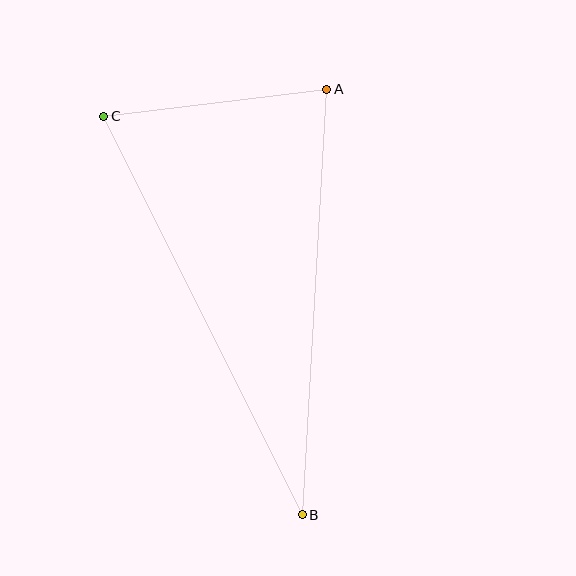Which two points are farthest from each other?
Points B and C are farthest from each other.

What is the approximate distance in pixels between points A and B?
The distance between A and B is approximately 426 pixels.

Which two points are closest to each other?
Points A and C are closest to each other.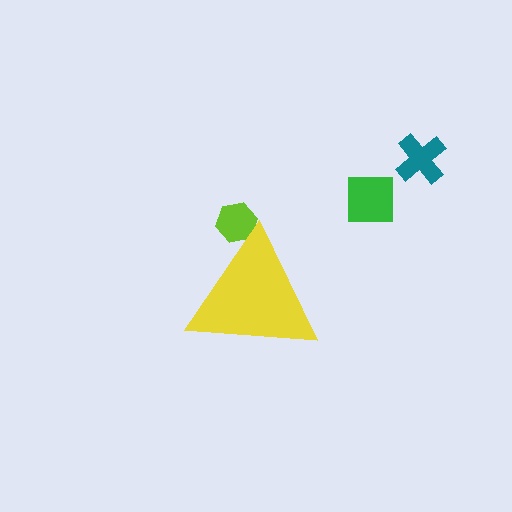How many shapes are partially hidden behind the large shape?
1 shape is partially hidden.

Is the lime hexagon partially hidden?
Yes, the lime hexagon is partially hidden behind the yellow triangle.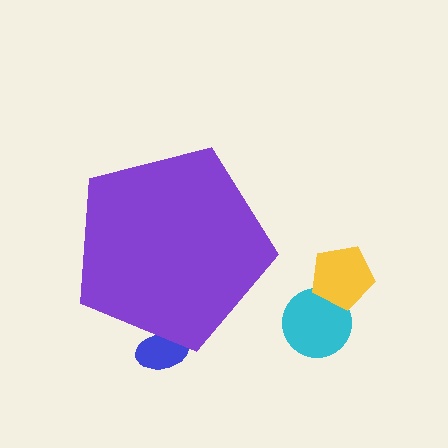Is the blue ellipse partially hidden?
Yes, the blue ellipse is partially hidden behind the purple pentagon.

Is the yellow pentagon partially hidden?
No, the yellow pentagon is fully visible.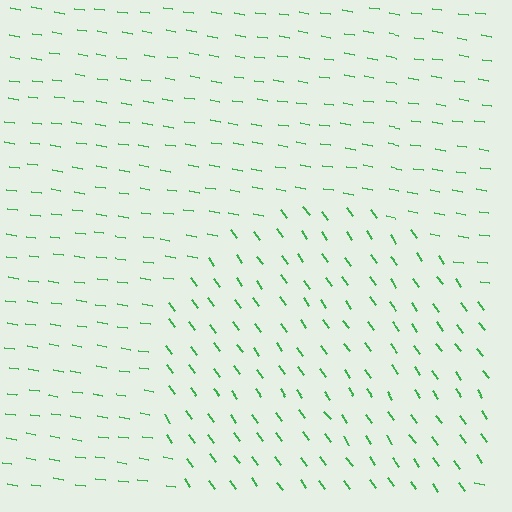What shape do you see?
I see a circle.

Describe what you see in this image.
The image is filled with small green line segments. A circle region in the image has lines oriented differently from the surrounding lines, creating a visible texture boundary.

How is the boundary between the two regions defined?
The boundary is defined purely by a change in line orientation (approximately 45 degrees difference). All lines are the same color and thickness.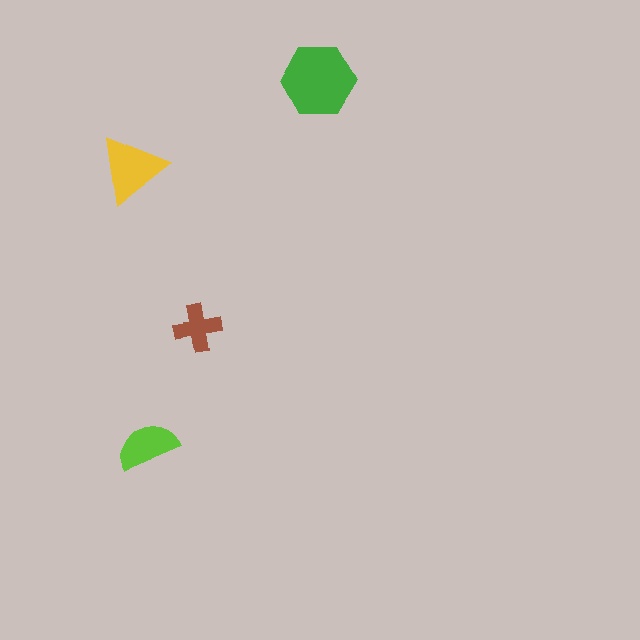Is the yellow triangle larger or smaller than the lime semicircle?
Larger.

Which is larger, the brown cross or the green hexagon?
The green hexagon.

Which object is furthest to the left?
The yellow triangle is leftmost.